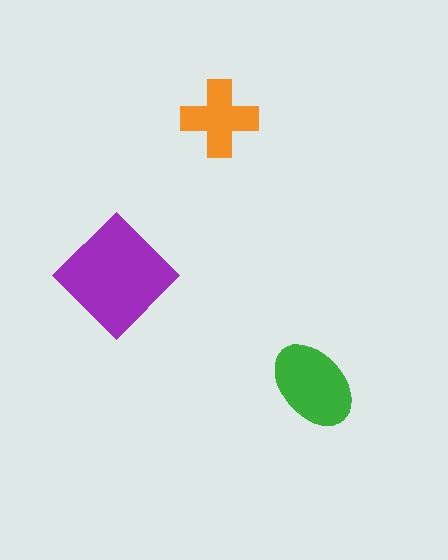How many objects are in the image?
There are 3 objects in the image.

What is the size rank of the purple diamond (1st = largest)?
1st.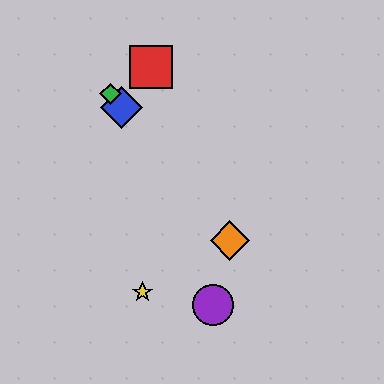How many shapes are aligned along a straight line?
3 shapes (the blue diamond, the green diamond, the orange diamond) are aligned along a straight line.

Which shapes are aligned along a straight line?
The blue diamond, the green diamond, the orange diamond are aligned along a straight line.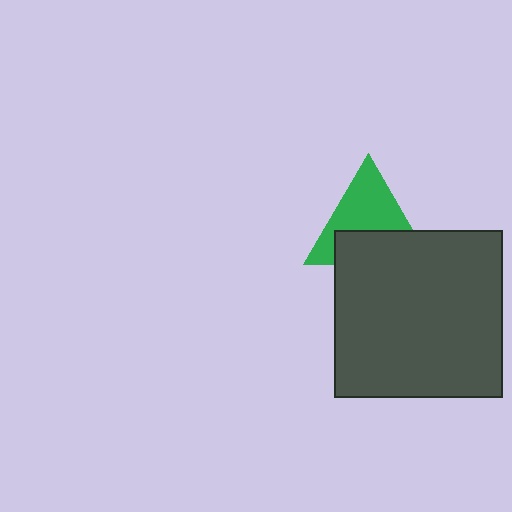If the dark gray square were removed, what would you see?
You would see the complete green triangle.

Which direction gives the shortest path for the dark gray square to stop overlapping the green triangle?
Moving down gives the shortest separation.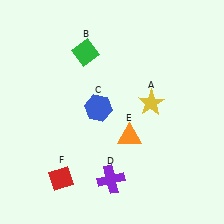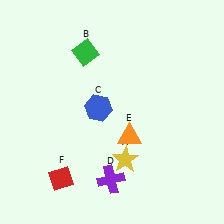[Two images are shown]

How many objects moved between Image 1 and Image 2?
1 object moved between the two images.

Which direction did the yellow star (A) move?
The yellow star (A) moved down.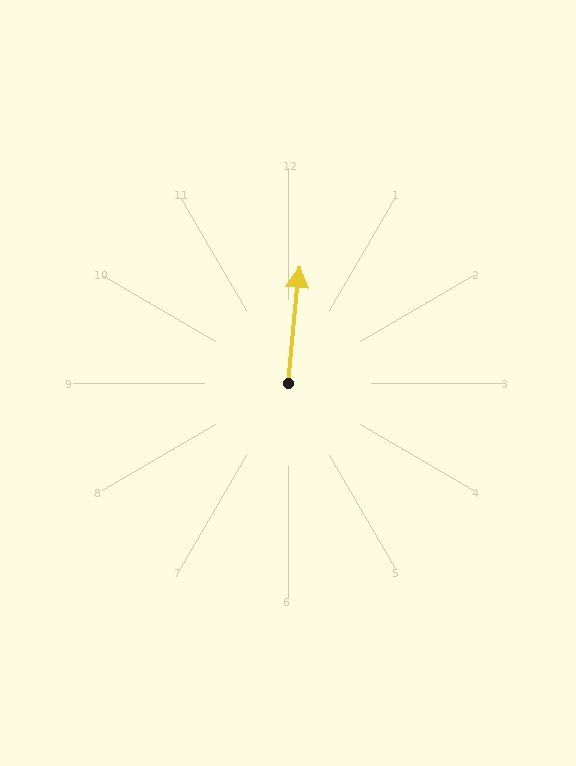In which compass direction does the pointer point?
North.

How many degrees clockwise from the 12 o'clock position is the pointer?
Approximately 6 degrees.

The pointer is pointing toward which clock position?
Roughly 12 o'clock.